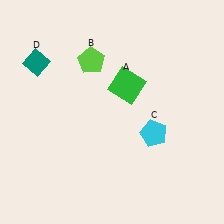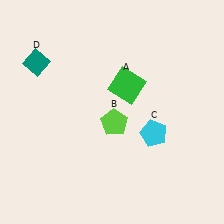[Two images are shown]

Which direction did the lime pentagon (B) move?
The lime pentagon (B) moved down.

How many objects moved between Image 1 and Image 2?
1 object moved between the two images.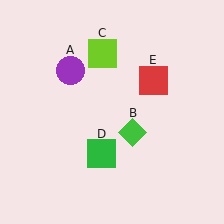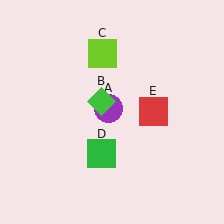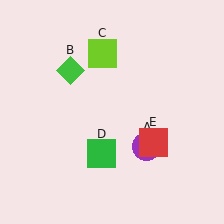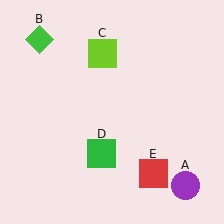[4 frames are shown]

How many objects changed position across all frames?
3 objects changed position: purple circle (object A), green diamond (object B), red square (object E).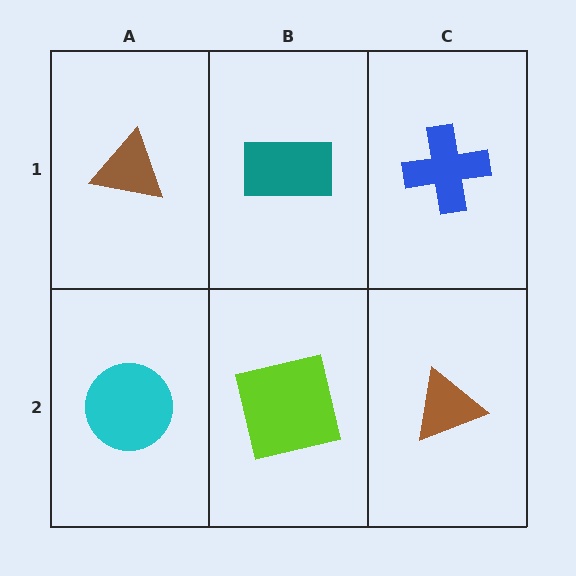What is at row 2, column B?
A lime square.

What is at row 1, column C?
A blue cross.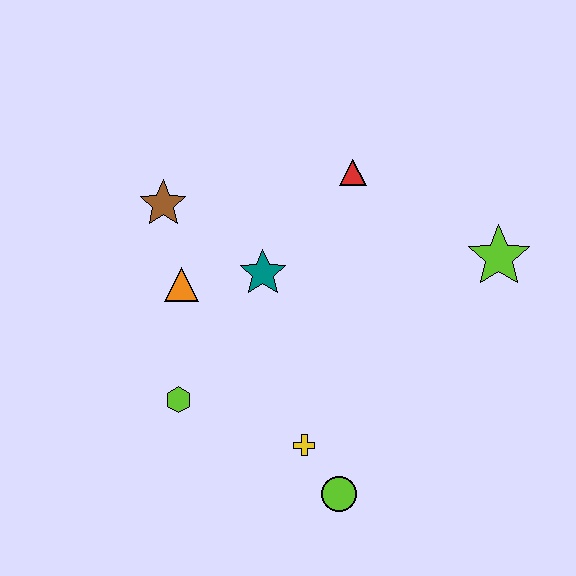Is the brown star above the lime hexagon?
Yes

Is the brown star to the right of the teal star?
No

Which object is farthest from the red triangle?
The lime circle is farthest from the red triangle.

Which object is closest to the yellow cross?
The lime circle is closest to the yellow cross.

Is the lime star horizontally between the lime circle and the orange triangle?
No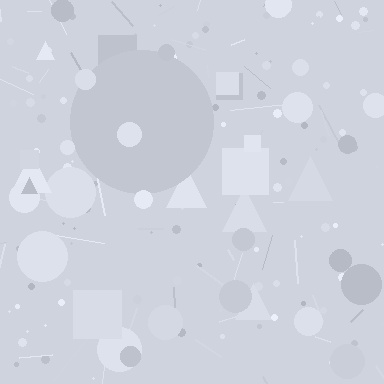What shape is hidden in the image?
A circle is hidden in the image.